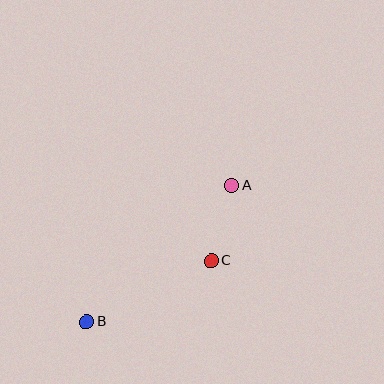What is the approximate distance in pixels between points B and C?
The distance between B and C is approximately 139 pixels.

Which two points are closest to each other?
Points A and C are closest to each other.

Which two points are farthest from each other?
Points A and B are farthest from each other.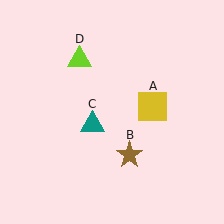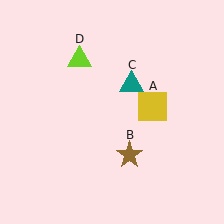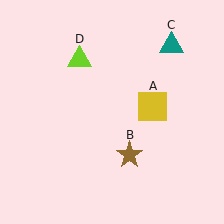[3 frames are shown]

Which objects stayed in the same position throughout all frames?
Yellow square (object A) and brown star (object B) and lime triangle (object D) remained stationary.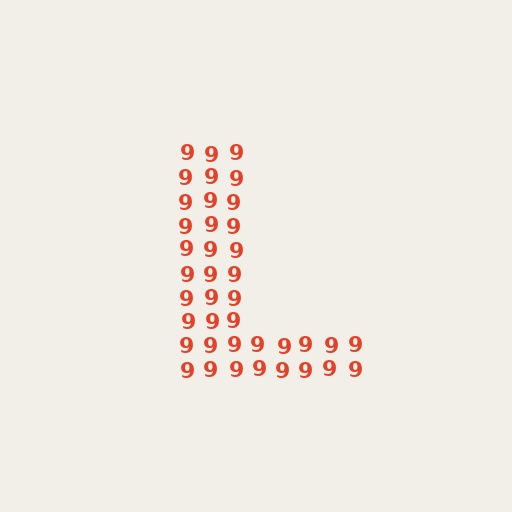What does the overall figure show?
The overall figure shows the letter L.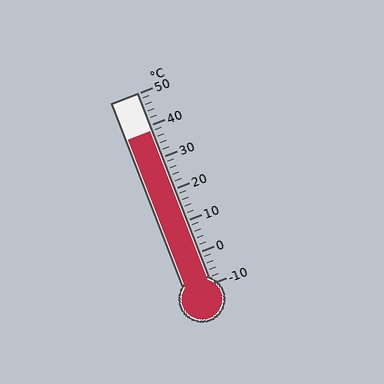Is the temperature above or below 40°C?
The temperature is below 40°C.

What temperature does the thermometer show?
The thermometer shows approximately 38°C.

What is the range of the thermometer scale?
The thermometer scale ranges from -10°C to 50°C.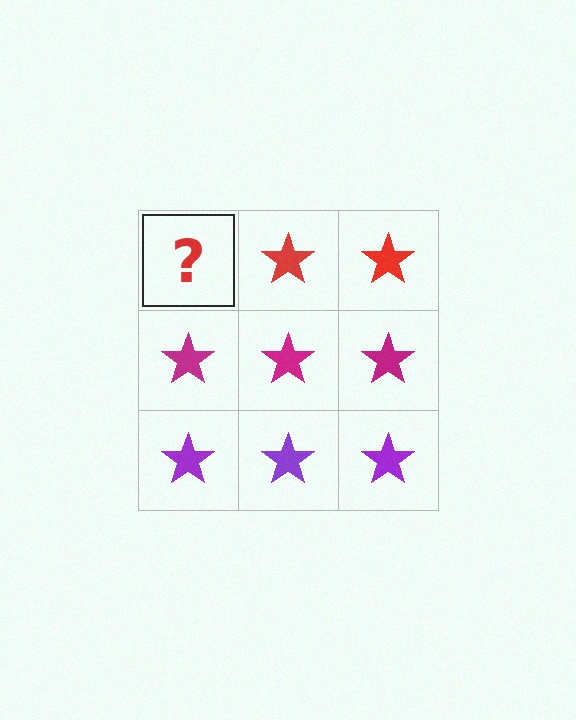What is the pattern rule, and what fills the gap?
The rule is that each row has a consistent color. The gap should be filled with a red star.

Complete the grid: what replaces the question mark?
The question mark should be replaced with a red star.